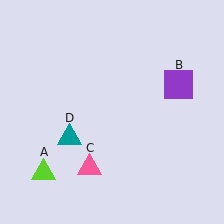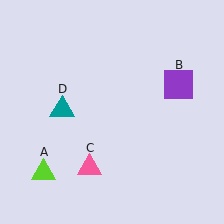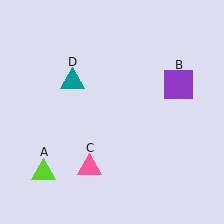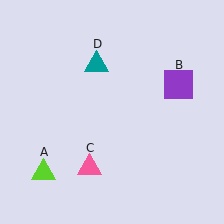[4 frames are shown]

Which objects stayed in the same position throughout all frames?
Lime triangle (object A) and purple square (object B) and pink triangle (object C) remained stationary.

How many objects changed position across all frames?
1 object changed position: teal triangle (object D).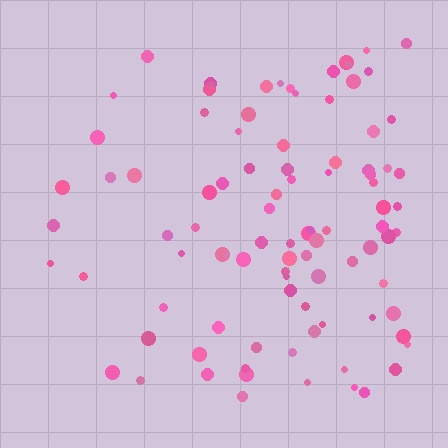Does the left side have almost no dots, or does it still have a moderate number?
Still a moderate number, just noticeably fewer than the right.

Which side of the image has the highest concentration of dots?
The right.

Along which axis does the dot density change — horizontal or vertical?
Horizontal.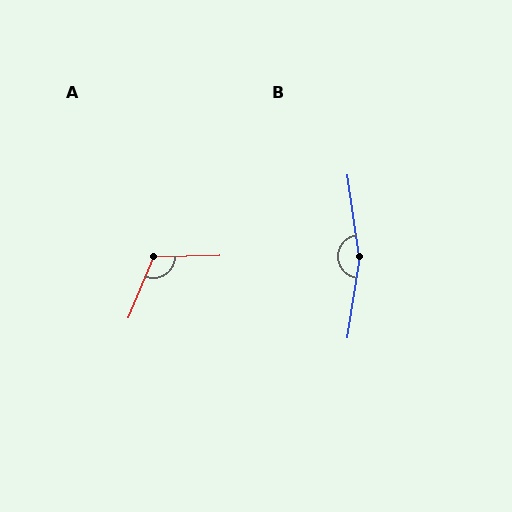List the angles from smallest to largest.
A (114°), B (163°).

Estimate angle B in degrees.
Approximately 163 degrees.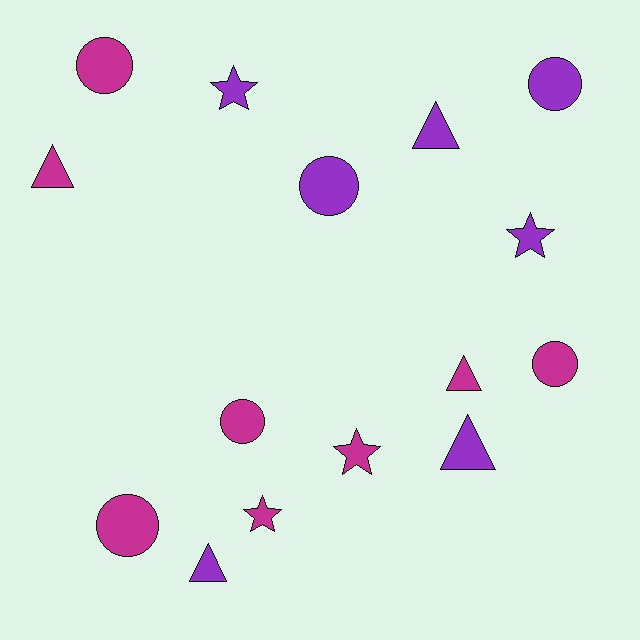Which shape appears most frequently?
Circle, with 6 objects.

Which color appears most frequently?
Magenta, with 8 objects.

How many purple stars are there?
There are 2 purple stars.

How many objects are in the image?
There are 15 objects.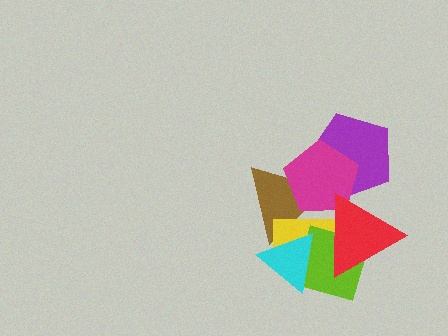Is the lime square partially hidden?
Yes, it is partially covered by another shape.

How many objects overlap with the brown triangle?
4 objects overlap with the brown triangle.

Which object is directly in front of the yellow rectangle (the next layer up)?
The lime square is directly in front of the yellow rectangle.